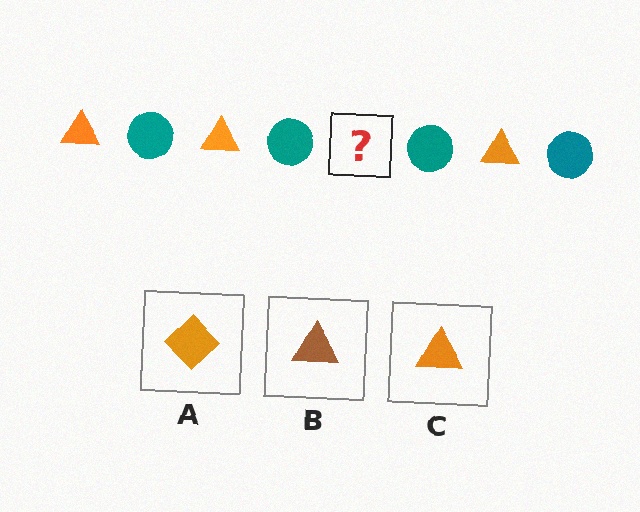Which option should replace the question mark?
Option C.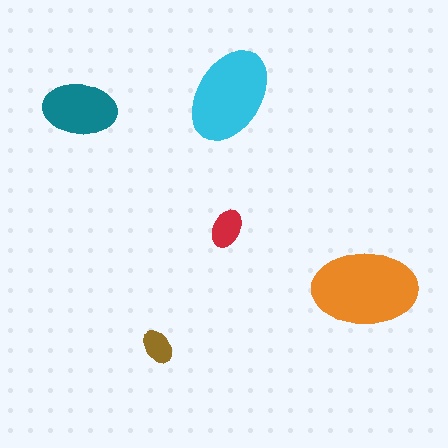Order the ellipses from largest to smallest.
the orange one, the cyan one, the teal one, the red one, the brown one.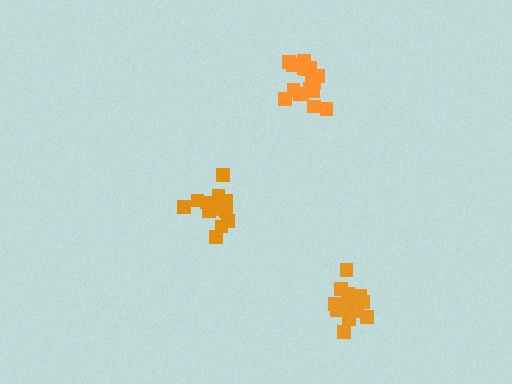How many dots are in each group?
Group 1: 18 dots, Group 2: 17 dots, Group 3: 14 dots (49 total).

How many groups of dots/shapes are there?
There are 3 groups.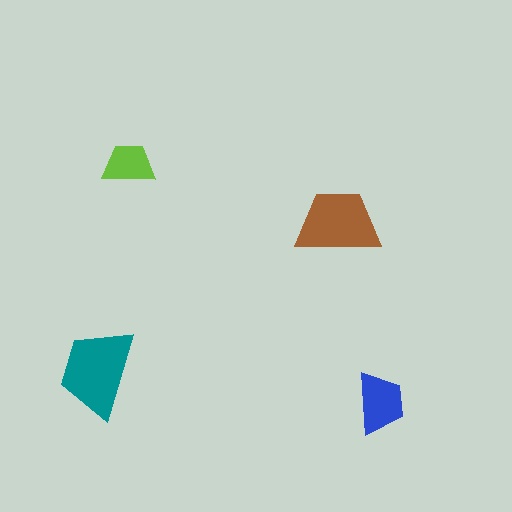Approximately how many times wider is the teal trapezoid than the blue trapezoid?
About 1.5 times wider.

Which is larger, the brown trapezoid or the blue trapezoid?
The brown one.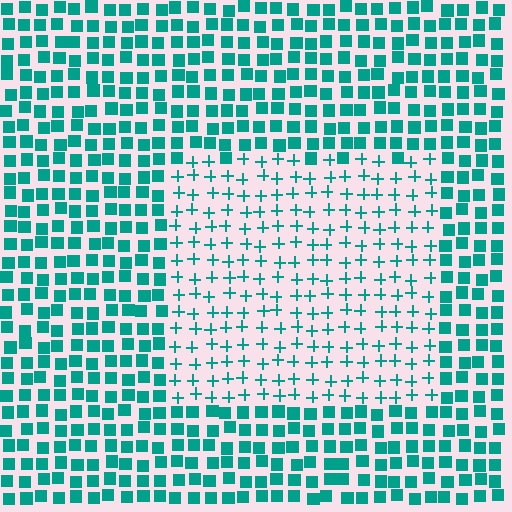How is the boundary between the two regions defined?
The boundary is defined by a change in element shape: plus signs inside vs. squares outside. All elements share the same color and spacing.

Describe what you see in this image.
The image is filled with small teal elements arranged in a uniform grid. A rectangle-shaped region contains plus signs, while the surrounding area contains squares. The boundary is defined purely by the change in element shape.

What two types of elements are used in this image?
The image uses plus signs inside the rectangle region and squares outside it.